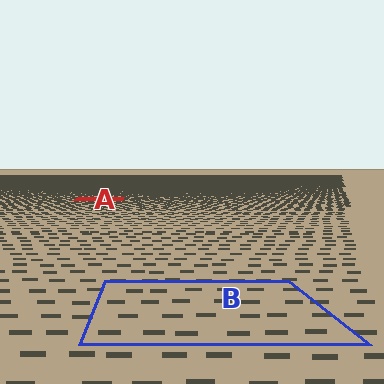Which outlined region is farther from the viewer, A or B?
Region A is farther from the viewer — the texture elements inside it appear smaller and more densely packed.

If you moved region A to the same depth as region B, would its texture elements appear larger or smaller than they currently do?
They would appear larger. At a closer depth, the same texture elements are projected at a bigger on-screen size.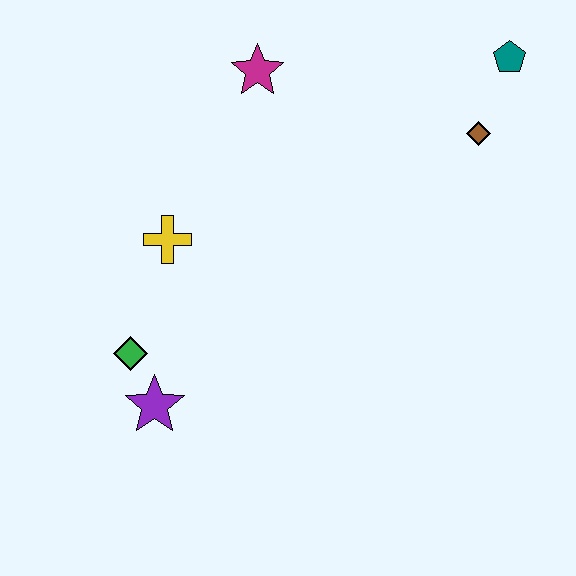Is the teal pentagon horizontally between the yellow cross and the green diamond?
No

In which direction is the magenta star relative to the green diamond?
The magenta star is above the green diamond.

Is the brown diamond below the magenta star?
Yes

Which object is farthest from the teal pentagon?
The purple star is farthest from the teal pentagon.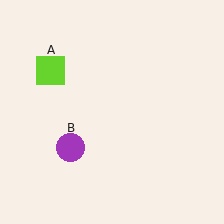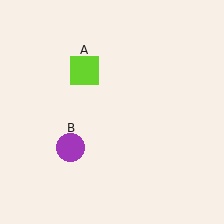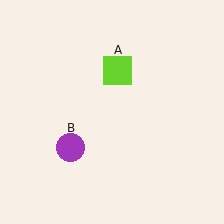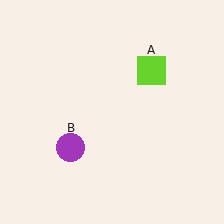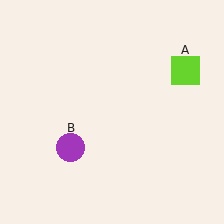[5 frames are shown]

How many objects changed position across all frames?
1 object changed position: lime square (object A).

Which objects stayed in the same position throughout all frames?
Purple circle (object B) remained stationary.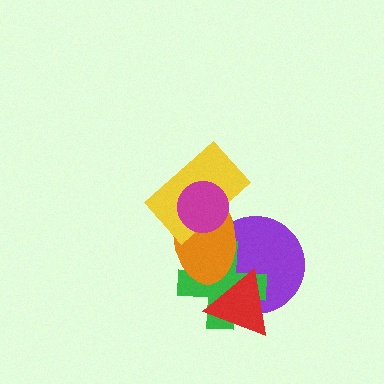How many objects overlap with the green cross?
3 objects overlap with the green cross.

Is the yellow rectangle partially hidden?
Yes, it is partially covered by another shape.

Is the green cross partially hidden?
Yes, it is partially covered by another shape.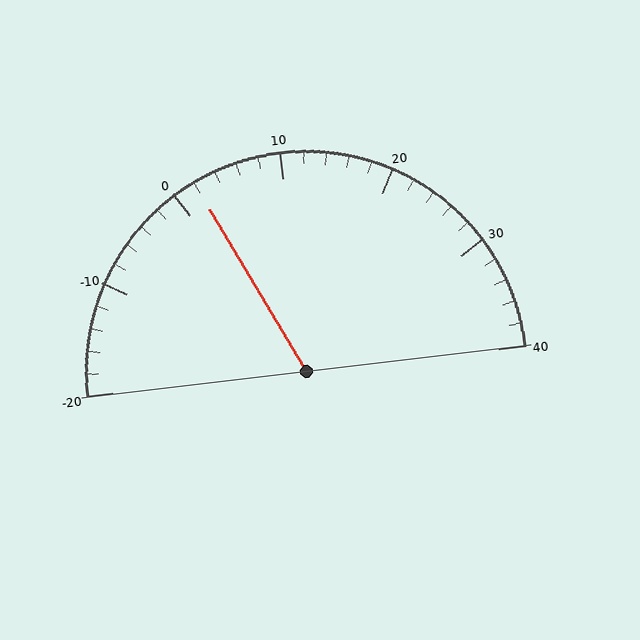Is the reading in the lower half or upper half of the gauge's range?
The reading is in the lower half of the range (-20 to 40).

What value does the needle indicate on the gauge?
The needle indicates approximately 2.